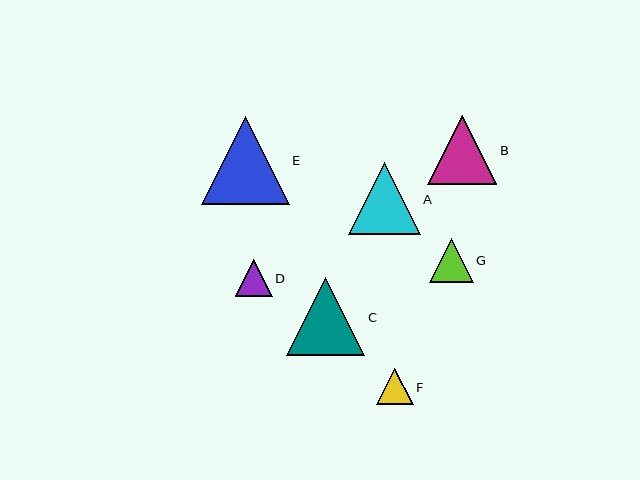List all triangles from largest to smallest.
From largest to smallest: E, C, A, B, G, D, F.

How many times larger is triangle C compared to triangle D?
Triangle C is approximately 2.1 times the size of triangle D.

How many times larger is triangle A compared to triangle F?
Triangle A is approximately 2.0 times the size of triangle F.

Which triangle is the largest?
Triangle E is the largest with a size of approximately 88 pixels.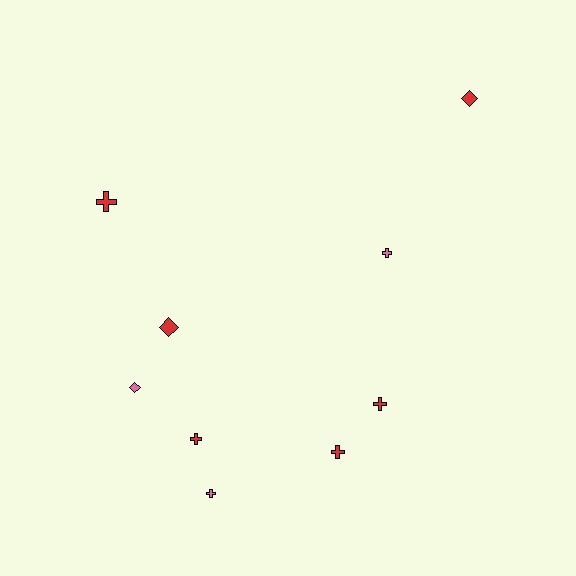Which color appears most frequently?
Red, with 6 objects.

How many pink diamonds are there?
There is 1 pink diamond.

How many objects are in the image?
There are 9 objects.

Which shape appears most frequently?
Cross, with 6 objects.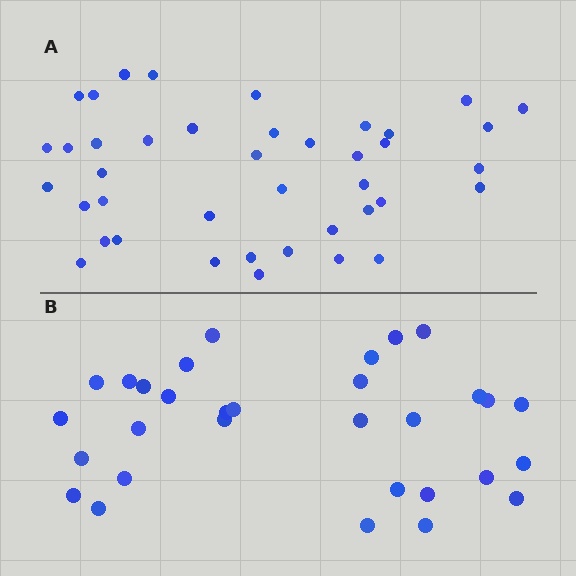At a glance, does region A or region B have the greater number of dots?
Region A (the top region) has more dots.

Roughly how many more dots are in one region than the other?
Region A has roughly 10 or so more dots than region B.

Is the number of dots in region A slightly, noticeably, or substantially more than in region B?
Region A has noticeably more, but not dramatically so. The ratio is roughly 1.3 to 1.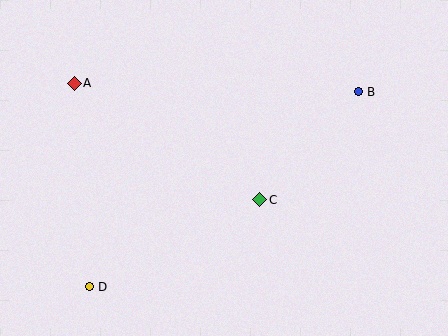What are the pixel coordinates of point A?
Point A is at (74, 83).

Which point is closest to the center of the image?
Point C at (260, 200) is closest to the center.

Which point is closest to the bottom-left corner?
Point D is closest to the bottom-left corner.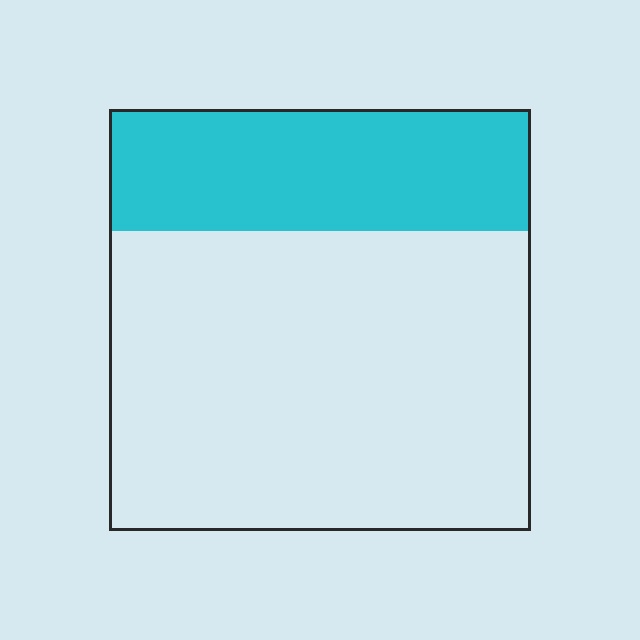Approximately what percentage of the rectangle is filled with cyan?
Approximately 30%.